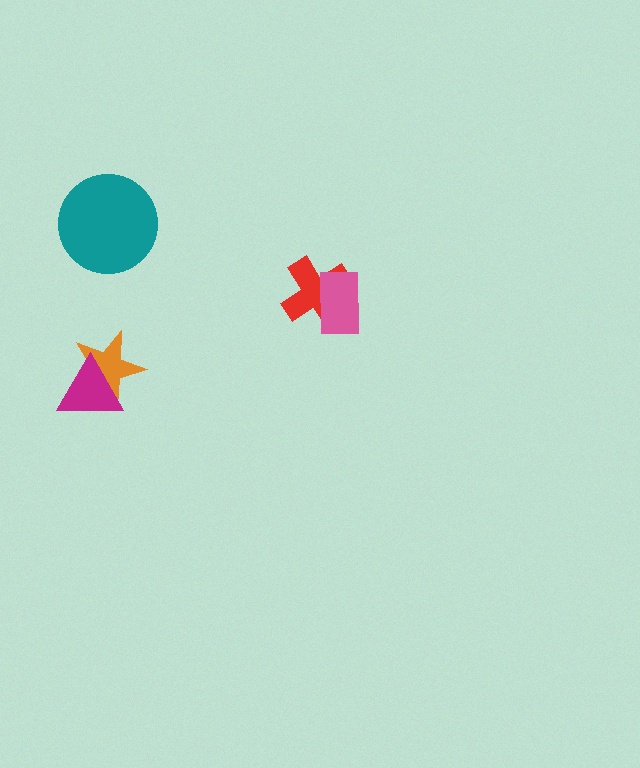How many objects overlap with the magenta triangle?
1 object overlaps with the magenta triangle.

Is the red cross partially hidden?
Yes, it is partially covered by another shape.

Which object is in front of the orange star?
The magenta triangle is in front of the orange star.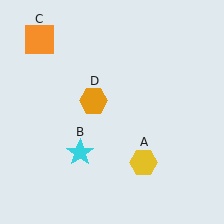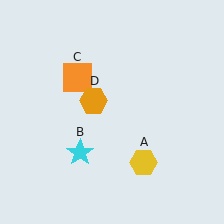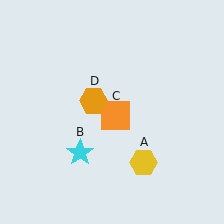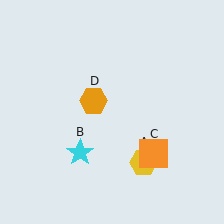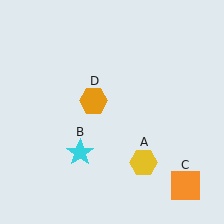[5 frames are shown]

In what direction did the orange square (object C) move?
The orange square (object C) moved down and to the right.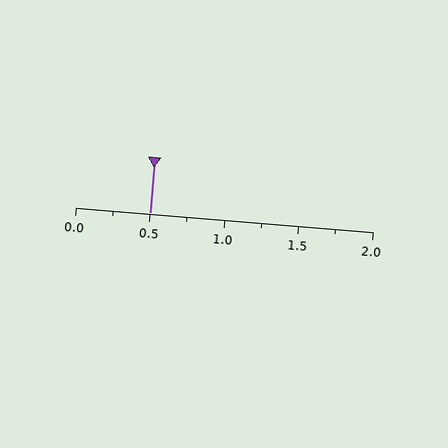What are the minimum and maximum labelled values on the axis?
The axis runs from 0.0 to 2.0.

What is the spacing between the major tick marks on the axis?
The major ticks are spaced 0.5 apart.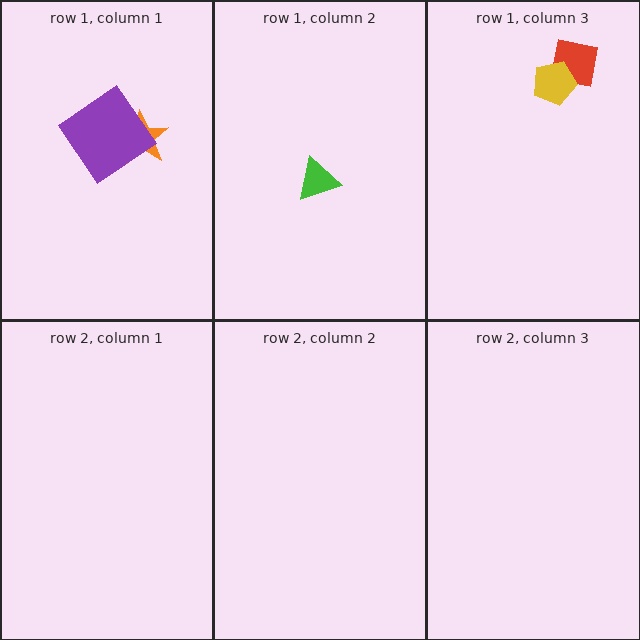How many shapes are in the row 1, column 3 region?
2.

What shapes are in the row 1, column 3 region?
The red square, the yellow pentagon.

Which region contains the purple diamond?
The row 1, column 1 region.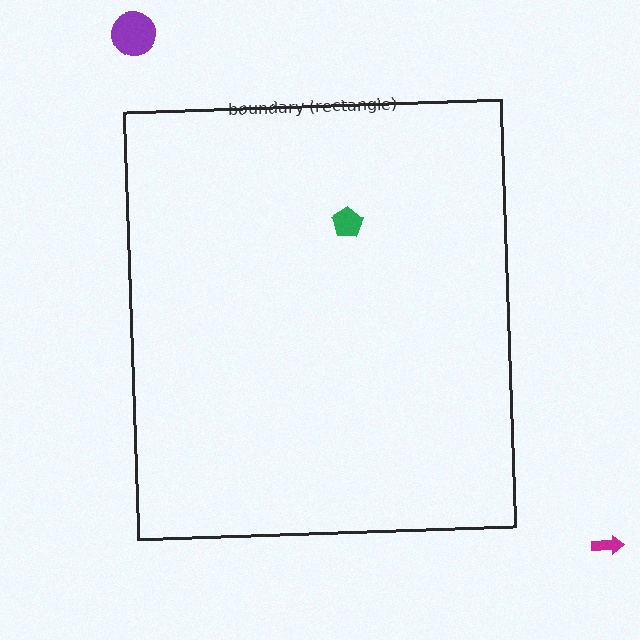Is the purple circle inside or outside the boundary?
Outside.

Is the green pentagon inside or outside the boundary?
Inside.